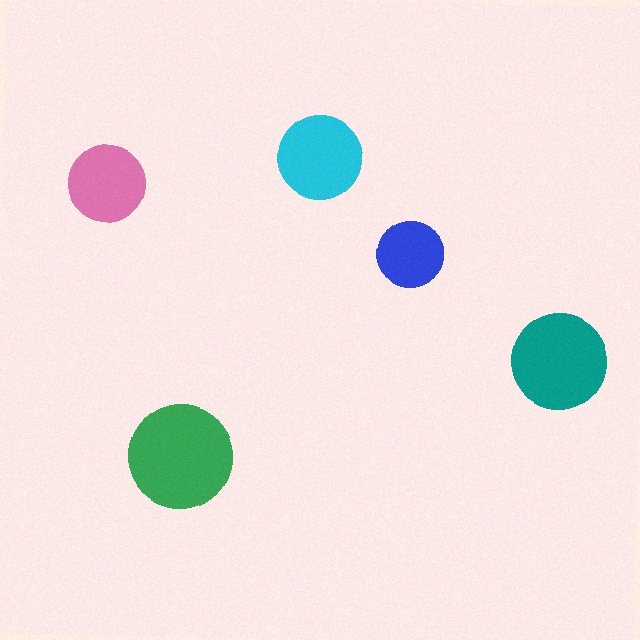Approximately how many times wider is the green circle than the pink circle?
About 1.5 times wider.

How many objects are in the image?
There are 5 objects in the image.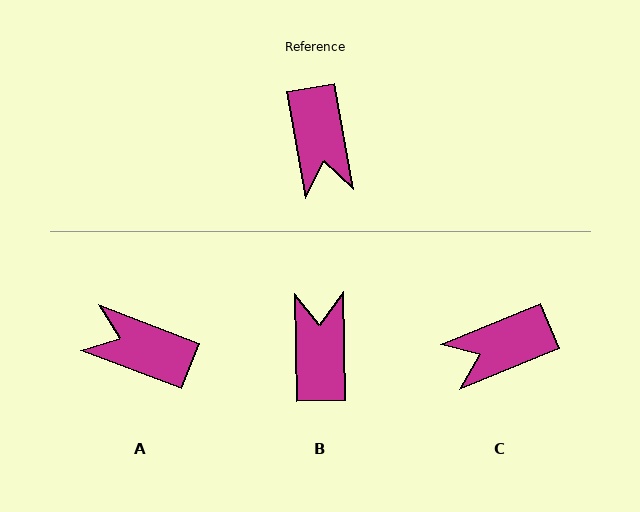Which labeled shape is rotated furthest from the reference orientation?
B, about 172 degrees away.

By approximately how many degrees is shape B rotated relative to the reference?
Approximately 172 degrees counter-clockwise.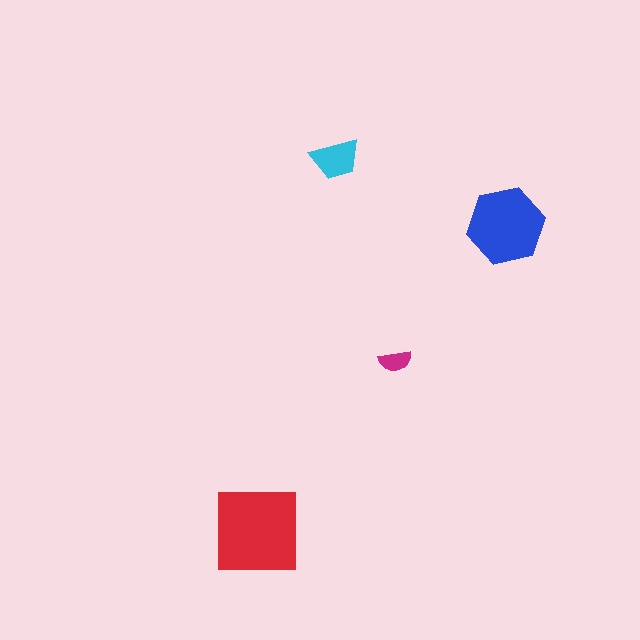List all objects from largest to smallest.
The red square, the blue hexagon, the cyan trapezoid, the magenta semicircle.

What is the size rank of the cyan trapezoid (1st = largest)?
3rd.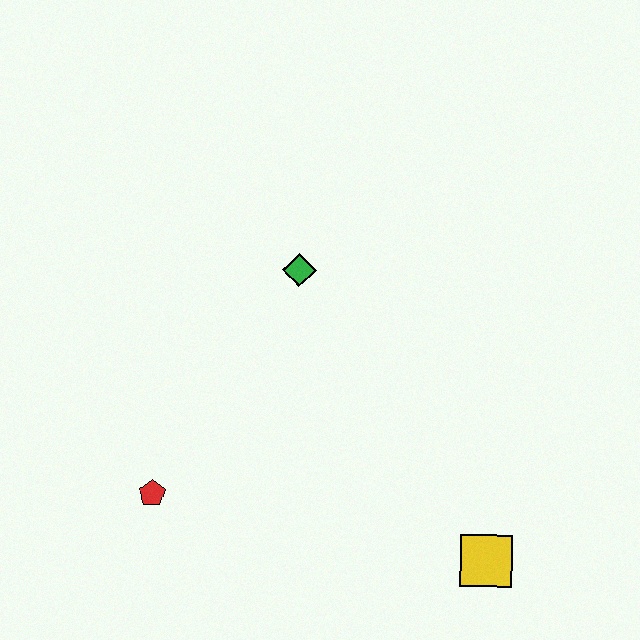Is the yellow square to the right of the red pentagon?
Yes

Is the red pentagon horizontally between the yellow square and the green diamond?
No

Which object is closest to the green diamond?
The red pentagon is closest to the green diamond.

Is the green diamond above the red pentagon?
Yes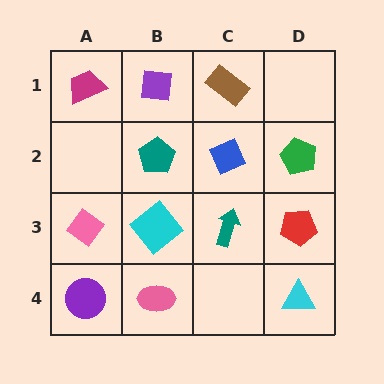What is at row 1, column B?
A purple square.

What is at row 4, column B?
A pink ellipse.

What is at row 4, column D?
A cyan triangle.